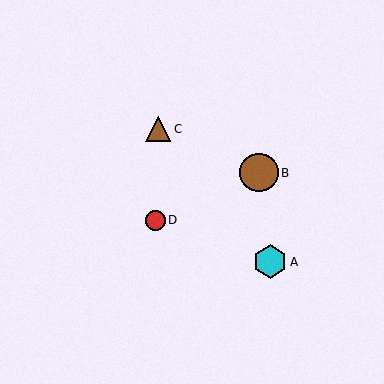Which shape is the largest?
The brown circle (labeled B) is the largest.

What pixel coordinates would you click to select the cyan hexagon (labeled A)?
Click at (270, 262) to select the cyan hexagon A.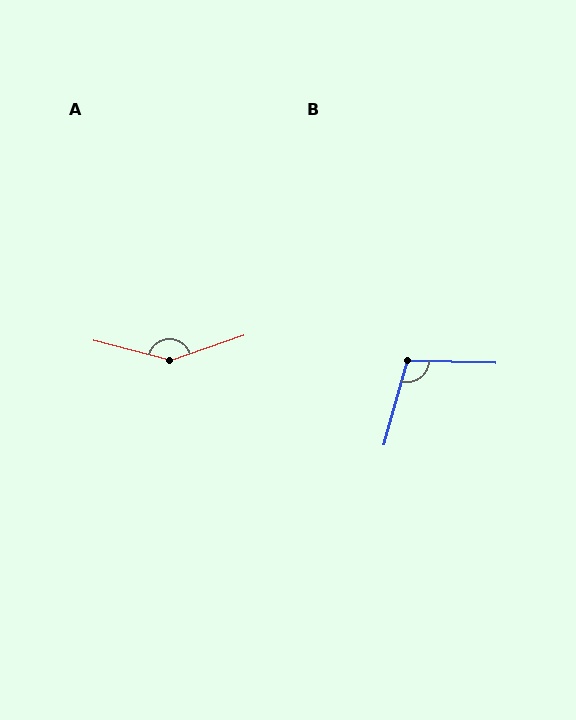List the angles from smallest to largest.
B (104°), A (147°).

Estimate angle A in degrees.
Approximately 147 degrees.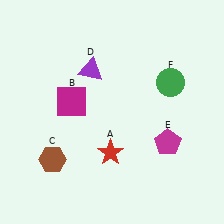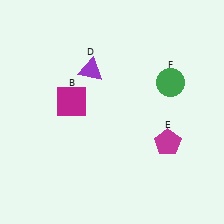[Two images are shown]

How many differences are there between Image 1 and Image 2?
There are 2 differences between the two images.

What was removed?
The brown hexagon (C), the red star (A) were removed in Image 2.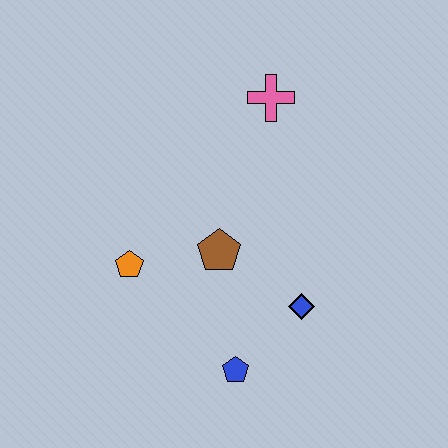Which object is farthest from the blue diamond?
The pink cross is farthest from the blue diamond.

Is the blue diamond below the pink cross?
Yes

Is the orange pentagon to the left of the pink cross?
Yes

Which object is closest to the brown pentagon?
The orange pentagon is closest to the brown pentagon.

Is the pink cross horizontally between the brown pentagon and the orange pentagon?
No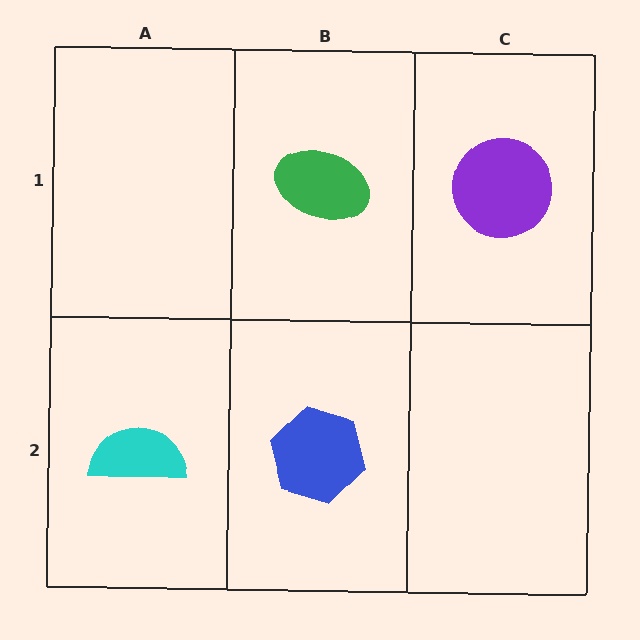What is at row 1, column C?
A purple circle.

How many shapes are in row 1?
2 shapes.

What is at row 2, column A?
A cyan semicircle.